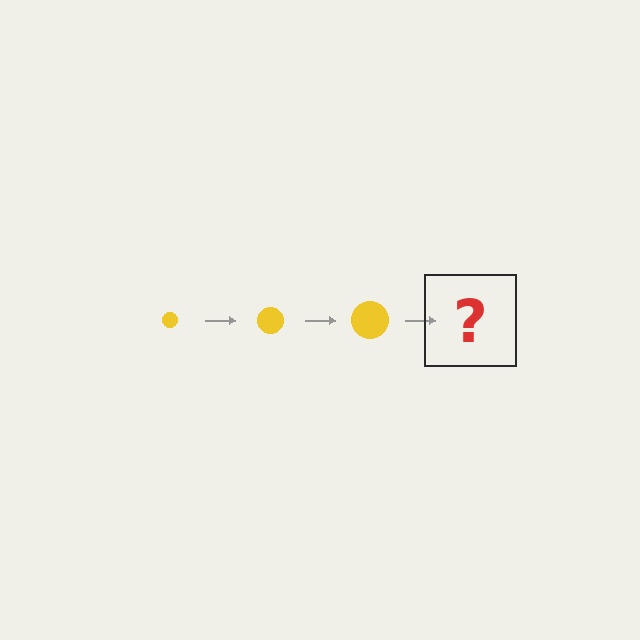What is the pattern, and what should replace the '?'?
The pattern is that the circle gets progressively larger each step. The '?' should be a yellow circle, larger than the previous one.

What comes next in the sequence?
The next element should be a yellow circle, larger than the previous one.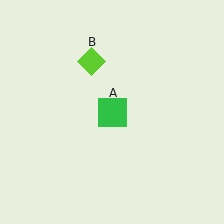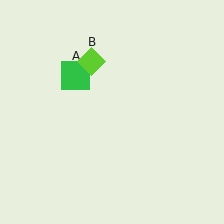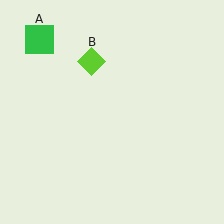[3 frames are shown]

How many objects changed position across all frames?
1 object changed position: green square (object A).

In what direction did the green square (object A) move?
The green square (object A) moved up and to the left.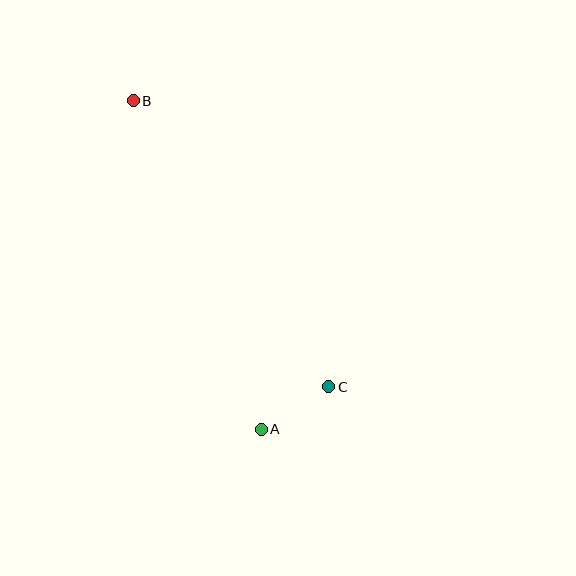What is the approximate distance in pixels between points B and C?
The distance between B and C is approximately 347 pixels.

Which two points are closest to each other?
Points A and C are closest to each other.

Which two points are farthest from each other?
Points A and B are farthest from each other.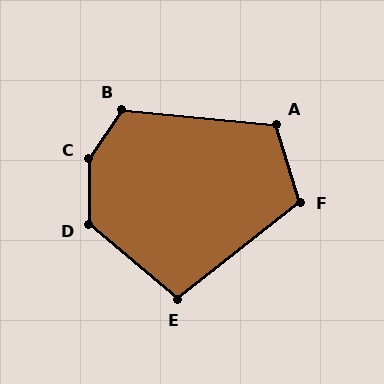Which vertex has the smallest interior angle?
E, at approximately 101 degrees.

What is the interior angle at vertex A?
Approximately 112 degrees (obtuse).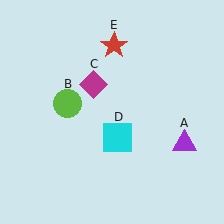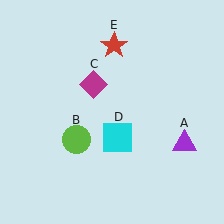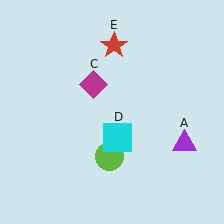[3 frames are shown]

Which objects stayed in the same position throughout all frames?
Purple triangle (object A) and magenta diamond (object C) and cyan square (object D) and red star (object E) remained stationary.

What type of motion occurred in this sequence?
The lime circle (object B) rotated counterclockwise around the center of the scene.